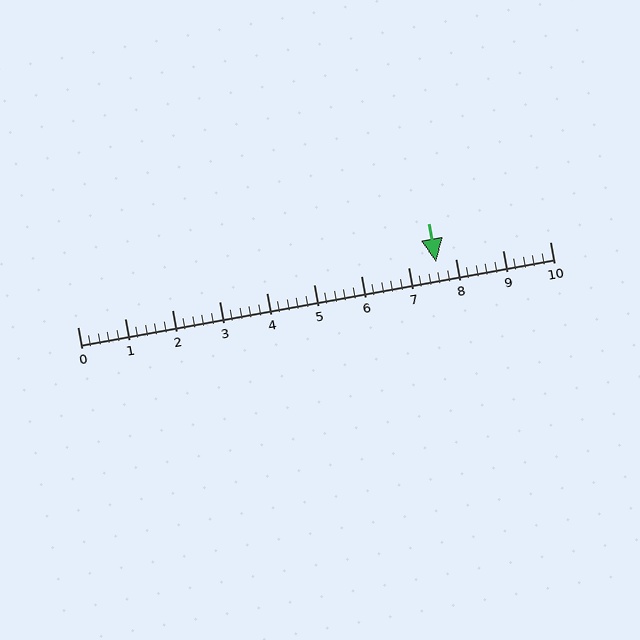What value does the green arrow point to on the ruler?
The green arrow points to approximately 7.6.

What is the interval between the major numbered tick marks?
The major tick marks are spaced 1 units apart.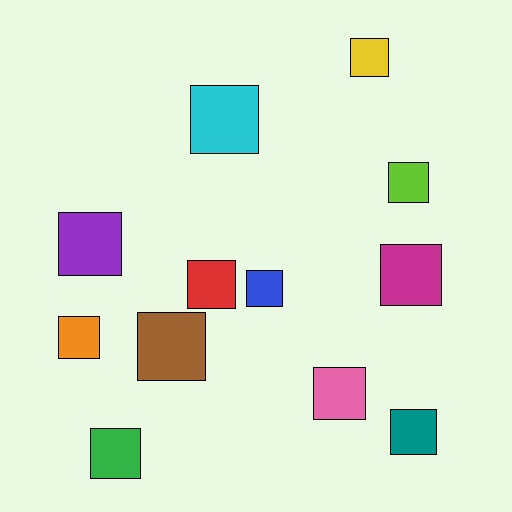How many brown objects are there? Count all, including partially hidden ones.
There is 1 brown object.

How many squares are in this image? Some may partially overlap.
There are 12 squares.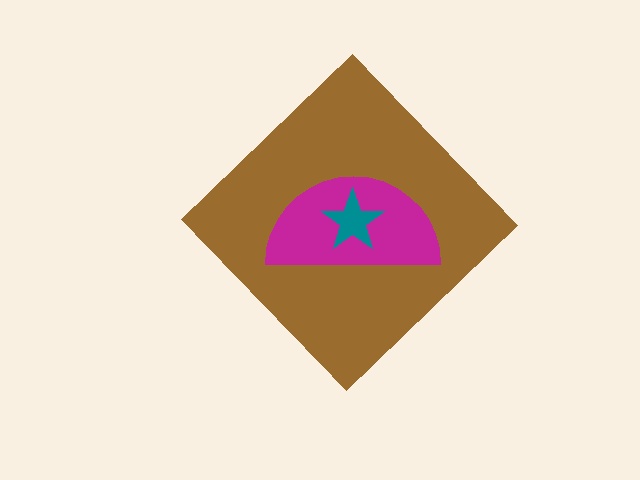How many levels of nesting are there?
3.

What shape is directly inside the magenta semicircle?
The teal star.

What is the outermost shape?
The brown diamond.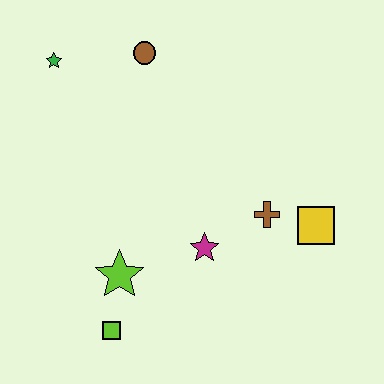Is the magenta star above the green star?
No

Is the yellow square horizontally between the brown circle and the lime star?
No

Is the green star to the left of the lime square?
Yes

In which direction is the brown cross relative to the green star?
The brown cross is to the right of the green star.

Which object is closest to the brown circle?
The green star is closest to the brown circle.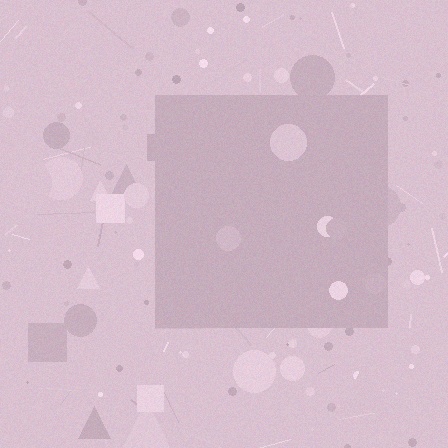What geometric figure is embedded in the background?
A square is embedded in the background.